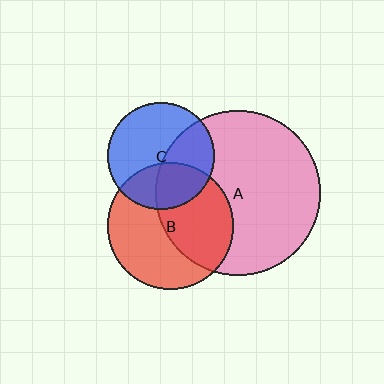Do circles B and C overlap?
Yes.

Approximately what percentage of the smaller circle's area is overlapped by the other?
Approximately 35%.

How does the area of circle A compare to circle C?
Approximately 2.4 times.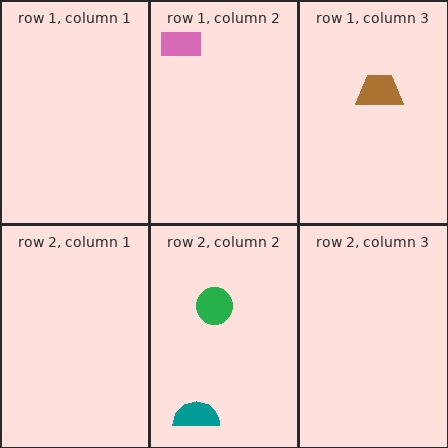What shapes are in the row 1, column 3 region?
The brown trapezoid.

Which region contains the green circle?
The row 2, column 2 region.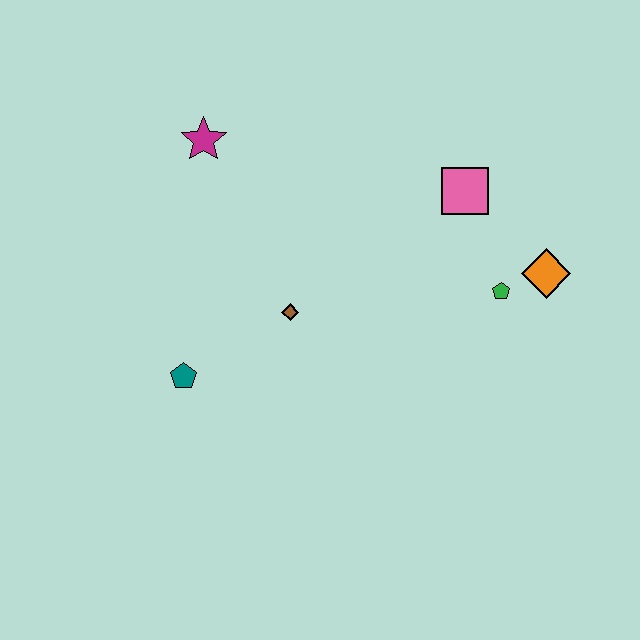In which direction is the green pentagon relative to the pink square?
The green pentagon is below the pink square.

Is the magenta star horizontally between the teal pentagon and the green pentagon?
Yes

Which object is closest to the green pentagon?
The orange diamond is closest to the green pentagon.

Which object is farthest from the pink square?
The teal pentagon is farthest from the pink square.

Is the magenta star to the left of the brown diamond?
Yes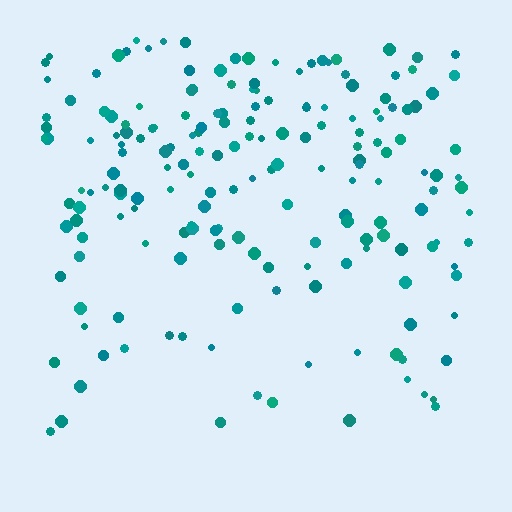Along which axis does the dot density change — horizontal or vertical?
Vertical.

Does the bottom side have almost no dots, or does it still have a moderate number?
Still a moderate number, just noticeably fewer than the top.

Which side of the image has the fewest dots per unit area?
The bottom.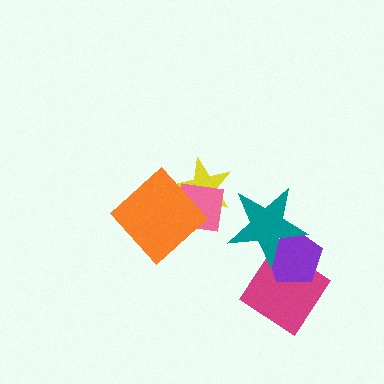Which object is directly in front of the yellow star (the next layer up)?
The pink square is directly in front of the yellow star.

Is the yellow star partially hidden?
Yes, it is partially covered by another shape.